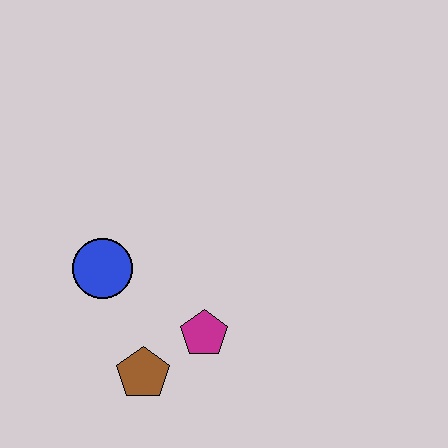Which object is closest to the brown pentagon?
The magenta pentagon is closest to the brown pentagon.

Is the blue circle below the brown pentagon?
No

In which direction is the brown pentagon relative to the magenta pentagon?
The brown pentagon is to the left of the magenta pentagon.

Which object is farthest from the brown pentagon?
The blue circle is farthest from the brown pentagon.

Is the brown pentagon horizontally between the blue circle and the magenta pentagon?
Yes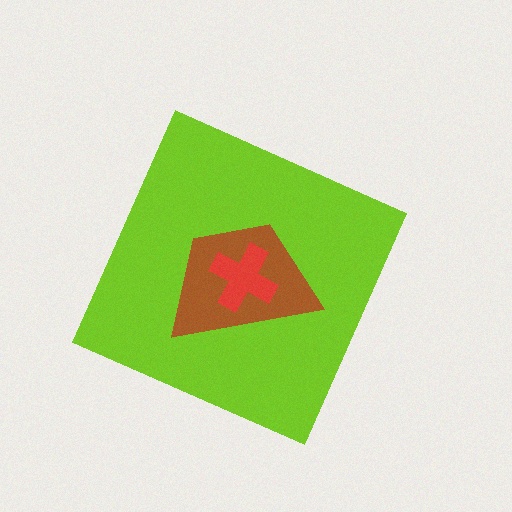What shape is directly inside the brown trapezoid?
The red cross.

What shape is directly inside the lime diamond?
The brown trapezoid.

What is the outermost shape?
The lime diamond.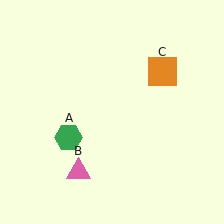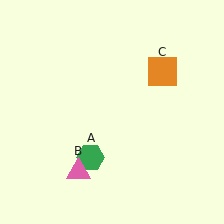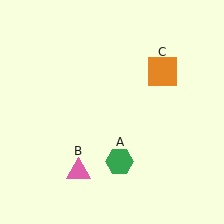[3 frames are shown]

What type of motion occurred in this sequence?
The green hexagon (object A) rotated counterclockwise around the center of the scene.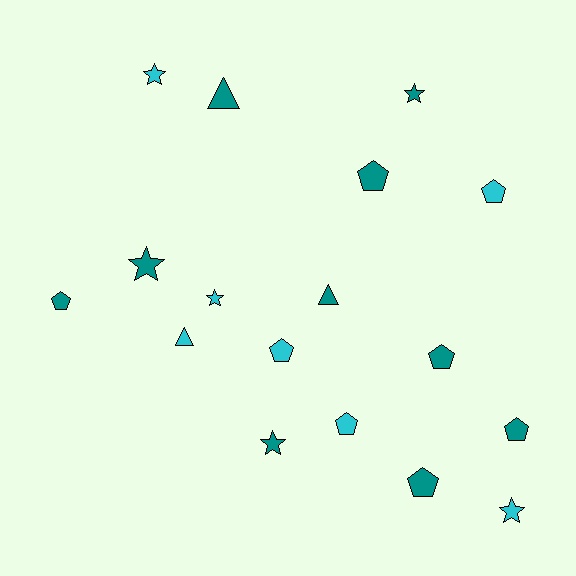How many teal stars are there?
There are 3 teal stars.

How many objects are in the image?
There are 17 objects.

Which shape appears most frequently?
Pentagon, with 8 objects.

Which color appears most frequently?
Teal, with 10 objects.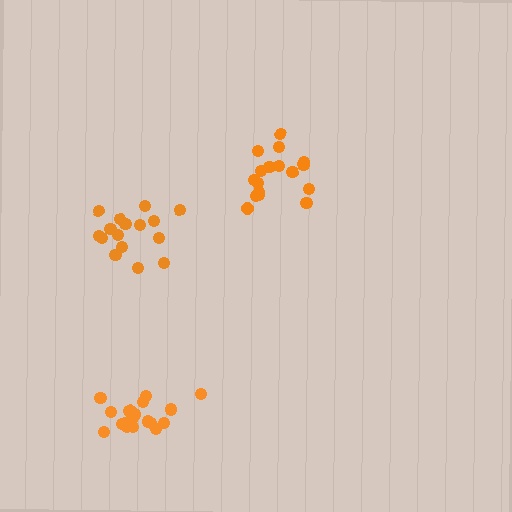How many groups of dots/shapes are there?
There are 3 groups.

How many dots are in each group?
Group 1: 16 dots, Group 2: 20 dots, Group 3: 17 dots (53 total).